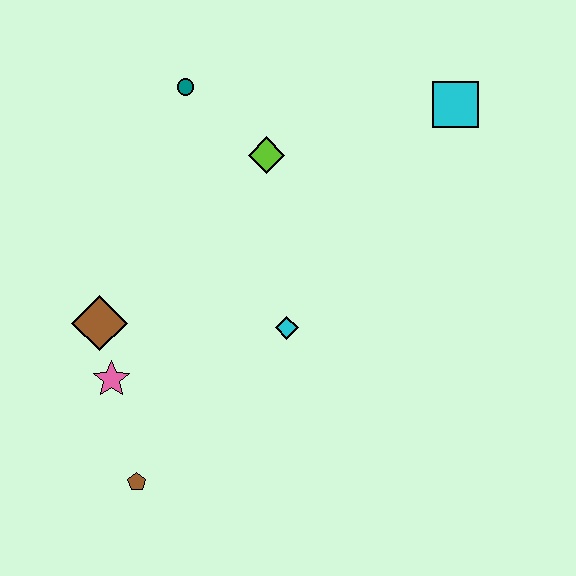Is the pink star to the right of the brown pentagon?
No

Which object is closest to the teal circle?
The lime diamond is closest to the teal circle.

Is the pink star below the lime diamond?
Yes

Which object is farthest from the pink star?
The cyan square is farthest from the pink star.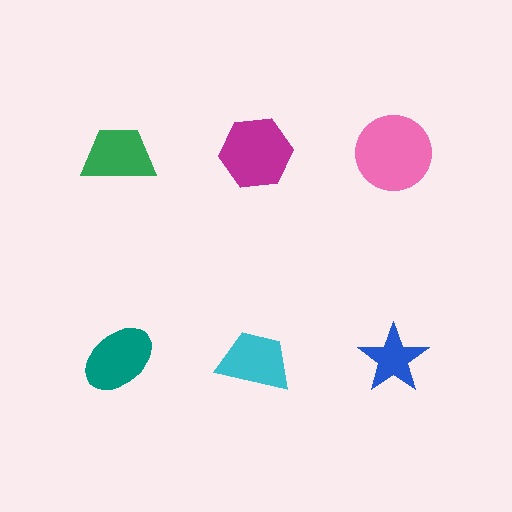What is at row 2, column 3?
A blue star.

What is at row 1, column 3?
A pink circle.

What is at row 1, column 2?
A magenta hexagon.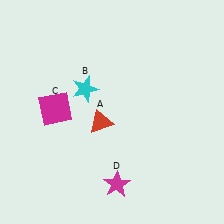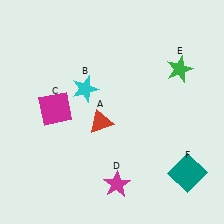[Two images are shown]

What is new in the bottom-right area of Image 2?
A teal square (F) was added in the bottom-right area of Image 2.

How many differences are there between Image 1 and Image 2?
There are 2 differences between the two images.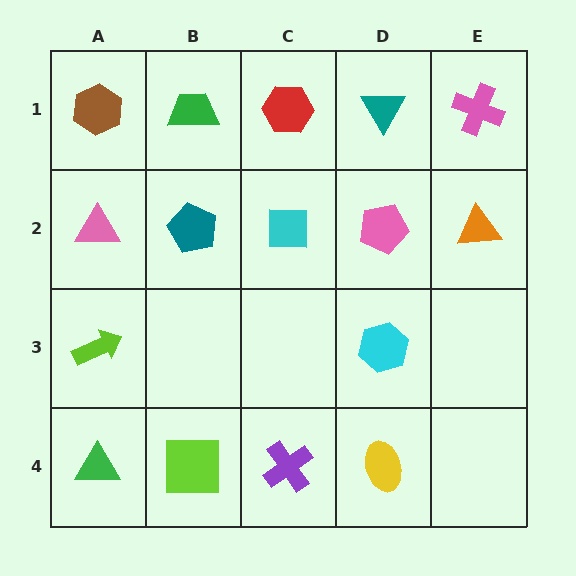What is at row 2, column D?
A pink pentagon.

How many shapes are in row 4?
4 shapes.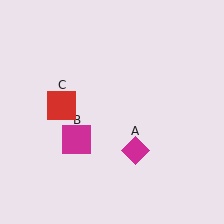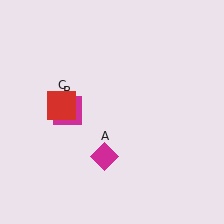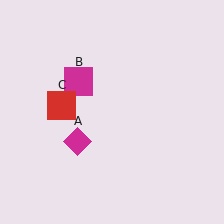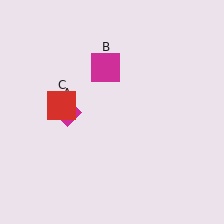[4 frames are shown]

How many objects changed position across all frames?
2 objects changed position: magenta diamond (object A), magenta square (object B).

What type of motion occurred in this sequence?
The magenta diamond (object A), magenta square (object B) rotated clockwise around the center of the scene.